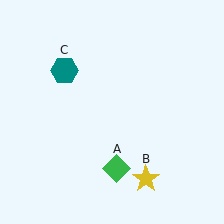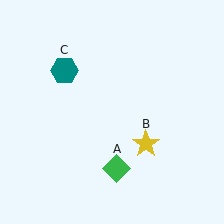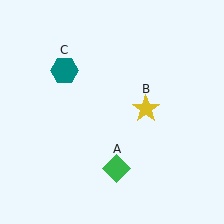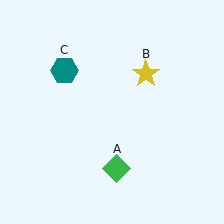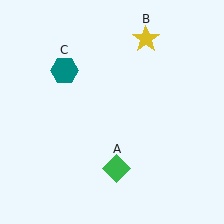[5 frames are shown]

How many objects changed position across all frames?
1 object changed position: yellow star (object B).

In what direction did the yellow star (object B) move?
The yellow star (object B) moved up.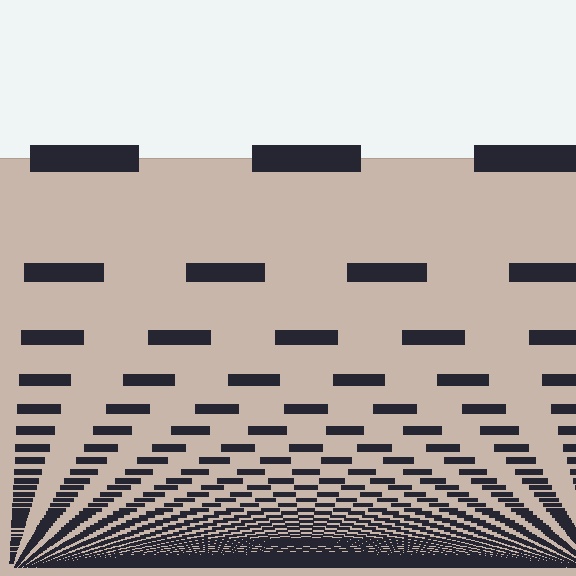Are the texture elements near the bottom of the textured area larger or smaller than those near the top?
Smaller. The gradient is inverted — elements near the bottom are smaller and denser.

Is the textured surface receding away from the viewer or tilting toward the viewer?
The surface appears to tilt toward the viewer. Texture elements get larger and sparser toward the top.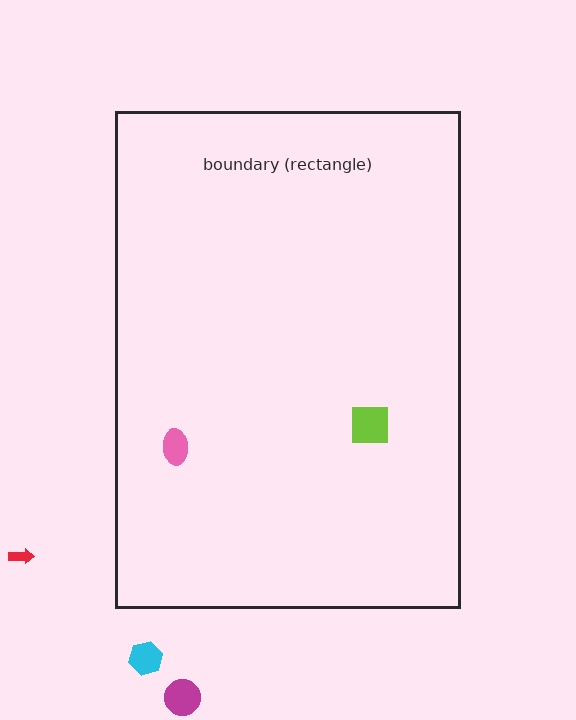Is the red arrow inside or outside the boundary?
Outside.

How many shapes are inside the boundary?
2 inside, 3 outside.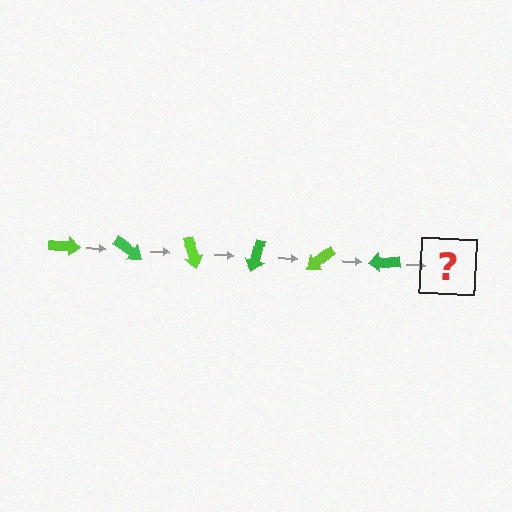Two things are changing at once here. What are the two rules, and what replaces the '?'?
The two rules are that it rotates 35 degrees each step and the color cycles through lime and green. The '?' should be a lime arrow, rotated 210 degrees from the start.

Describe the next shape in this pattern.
It should be a lime arrow, rotated 210 degrees from the start.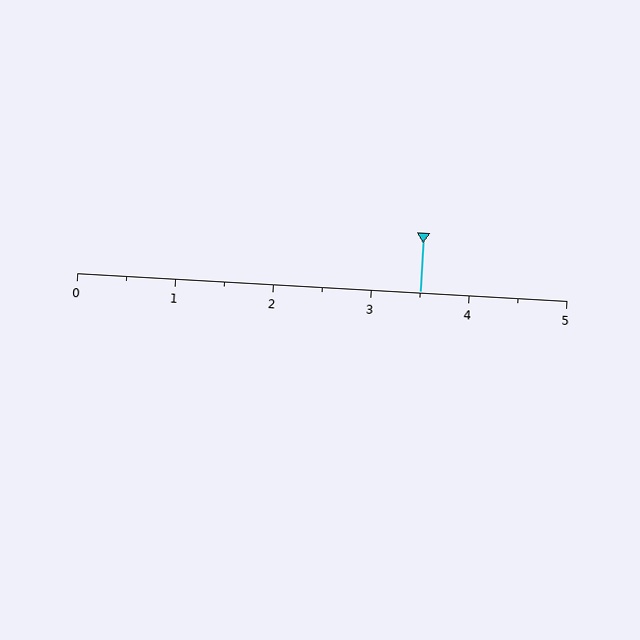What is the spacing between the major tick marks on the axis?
The major ticks are spaced 1 apart.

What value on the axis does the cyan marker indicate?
The marker indicates approximately 3.5.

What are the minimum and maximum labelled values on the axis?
The axis runs from 0 to 5.